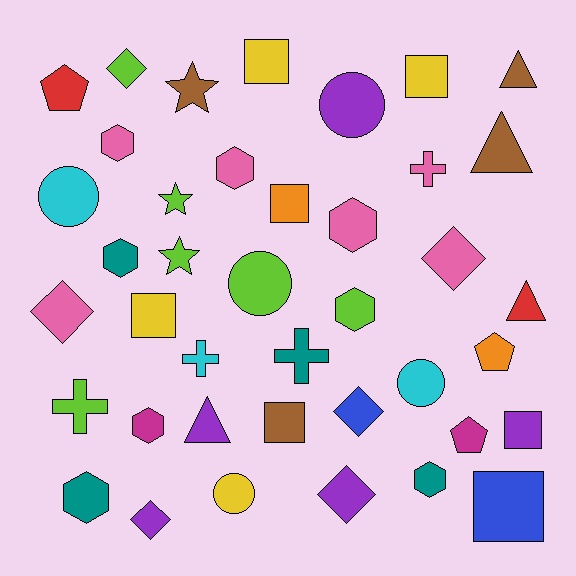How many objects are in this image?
There are 40 objects.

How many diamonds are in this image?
There are 6 diamonds.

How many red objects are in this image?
There are 2 red objects.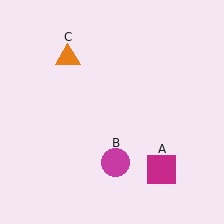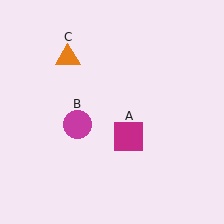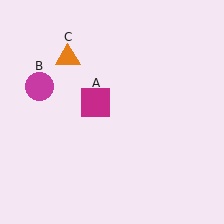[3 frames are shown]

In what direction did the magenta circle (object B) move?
The magenta circle (object B) moved up and to the left.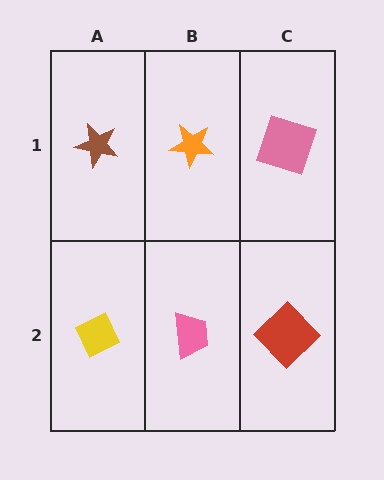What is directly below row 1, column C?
A red diamond.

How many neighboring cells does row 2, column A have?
2.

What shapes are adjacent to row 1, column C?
A red diamond (row 2, column C), an orange star (row 1, column B).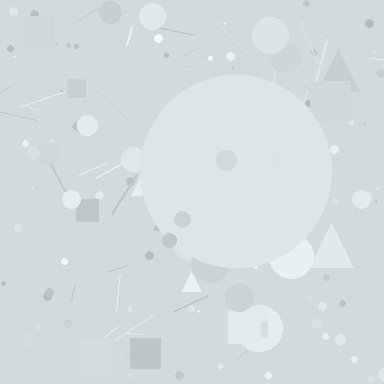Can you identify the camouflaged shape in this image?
The camouflaged shape is a circle.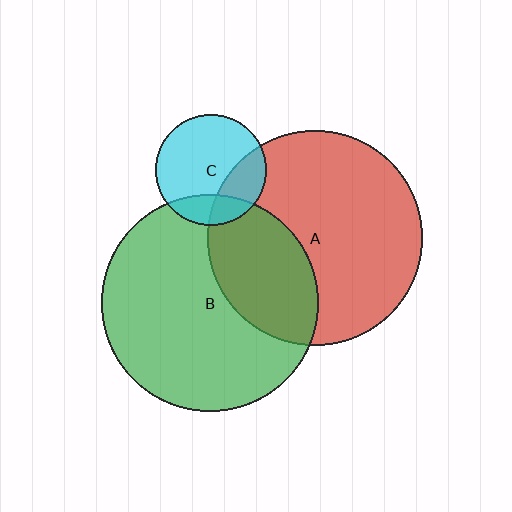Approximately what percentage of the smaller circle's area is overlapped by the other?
Approximately 20%.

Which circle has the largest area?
Circle B (green).